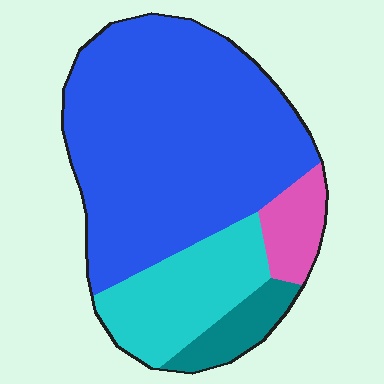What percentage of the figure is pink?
Pink takes up less than a quarter of the figure.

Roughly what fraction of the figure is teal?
Teal takes up about one tenth (1/10) of the figure.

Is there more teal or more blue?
Blue.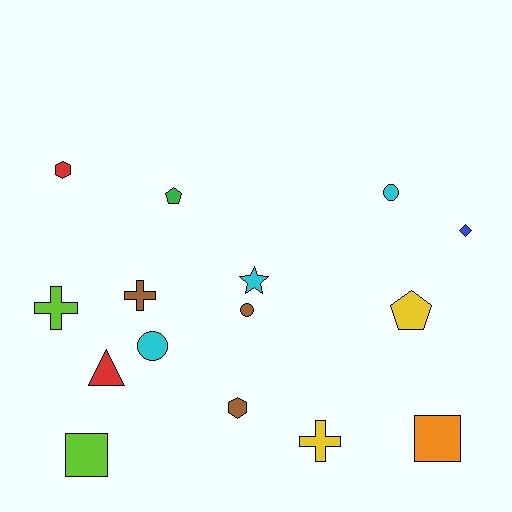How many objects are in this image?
There are 15 objects.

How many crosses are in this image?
There are 3 crosses.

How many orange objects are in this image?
There is 1 orange object.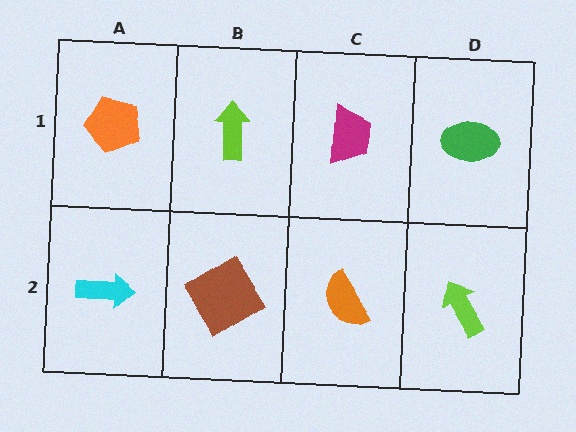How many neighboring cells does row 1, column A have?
2.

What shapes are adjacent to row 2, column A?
An orange pentagon (row 1, column A), a brown diamond (row 2, column B).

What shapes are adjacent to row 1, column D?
A lime arrow (row 2, column D), a magenta trapezoid (row 1, column C).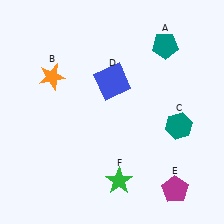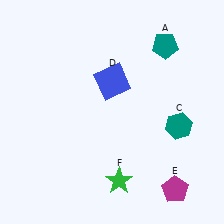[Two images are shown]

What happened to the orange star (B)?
The orange star (B) was removed in Image 2. It was in the top-left area of Image 1.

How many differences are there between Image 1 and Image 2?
There is 1 difference between the two images.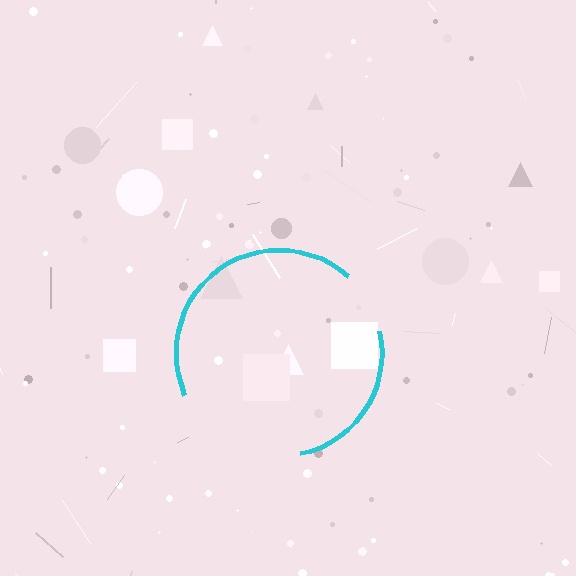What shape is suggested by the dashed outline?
The dashed outline suggests a circle.